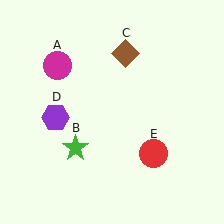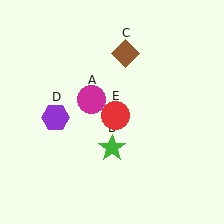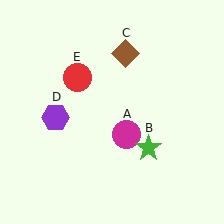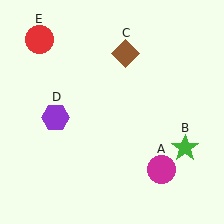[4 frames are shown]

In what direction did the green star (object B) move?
The green star (object B) moved right.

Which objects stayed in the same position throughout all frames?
Brown diamond (object C) and purple hexagon (object D) remained stationary.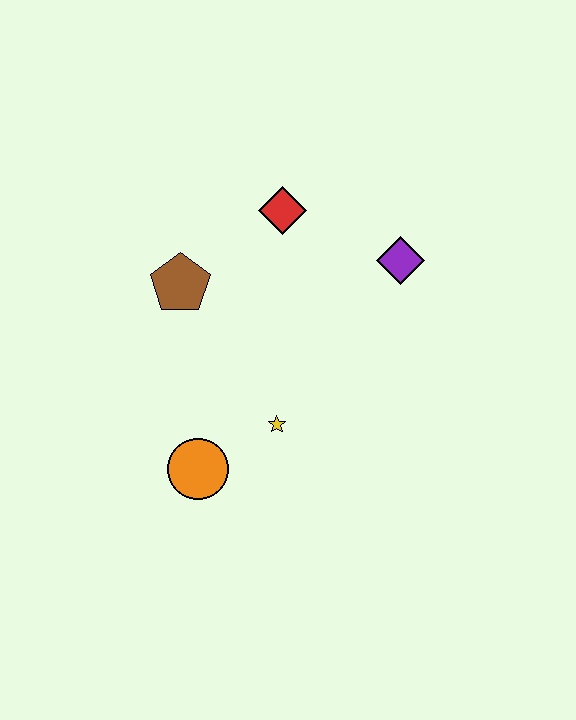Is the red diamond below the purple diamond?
No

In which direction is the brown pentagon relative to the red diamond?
The brown pentagon is to the left of the red diamond.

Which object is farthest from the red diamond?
The orange circle is farthest from the red diamond.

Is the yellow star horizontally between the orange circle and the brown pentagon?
No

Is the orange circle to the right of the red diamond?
No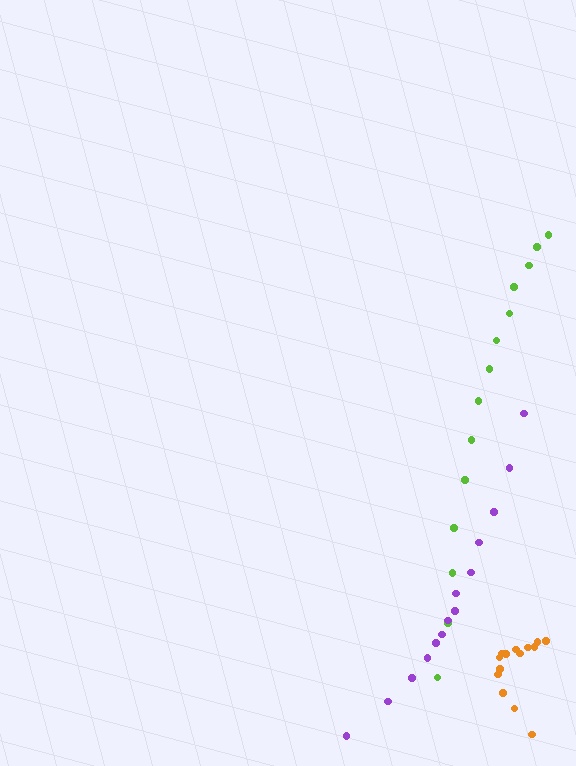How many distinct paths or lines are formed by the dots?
There are 3 distinct paths.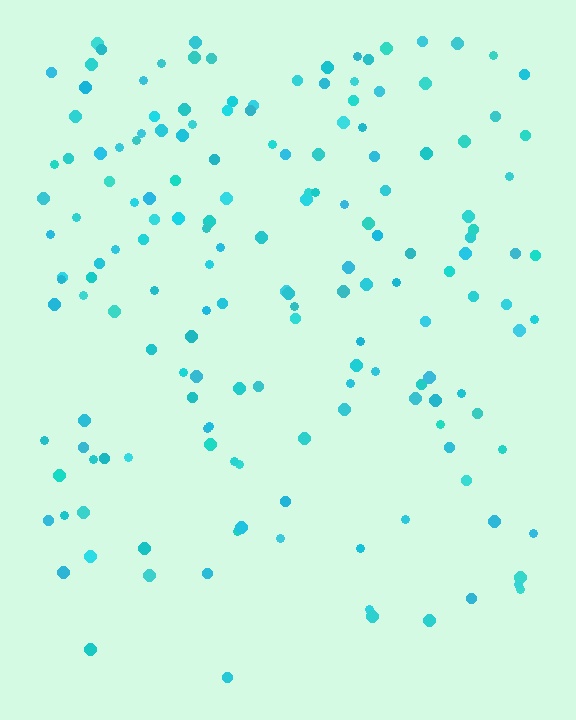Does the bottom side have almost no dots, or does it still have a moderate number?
Still a moderate number, just noticeably fewer than the top.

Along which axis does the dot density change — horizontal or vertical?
Vertical.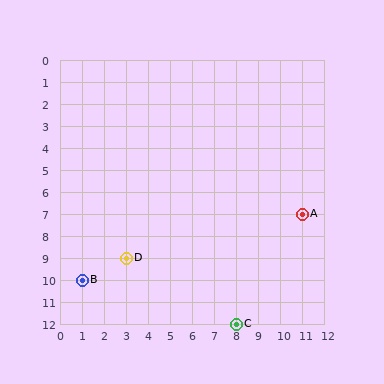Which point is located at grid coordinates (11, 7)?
Point A is at (11, 7).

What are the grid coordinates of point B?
Point B is at grid coordinates (1, 10).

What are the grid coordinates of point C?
Point C is at grid coordinates (8, 12).